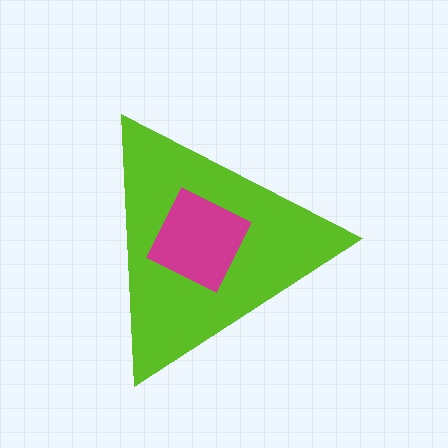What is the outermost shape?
The lime triangle.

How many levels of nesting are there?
2.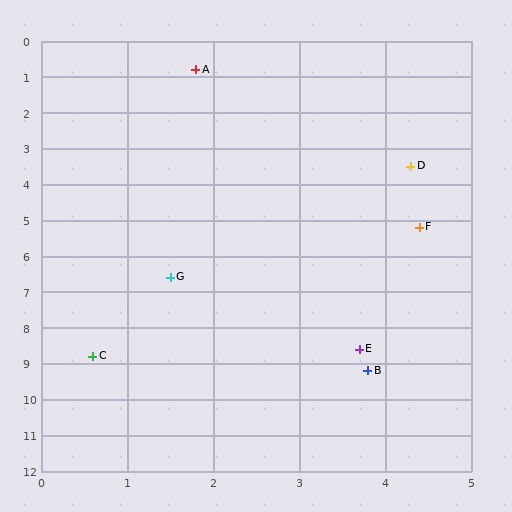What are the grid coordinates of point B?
Point B is at approximately (3.8, 9.2).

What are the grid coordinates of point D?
Point D is at approximately (4.3, 3.5).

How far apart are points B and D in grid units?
Points B and D are about 5.7 grid units apart.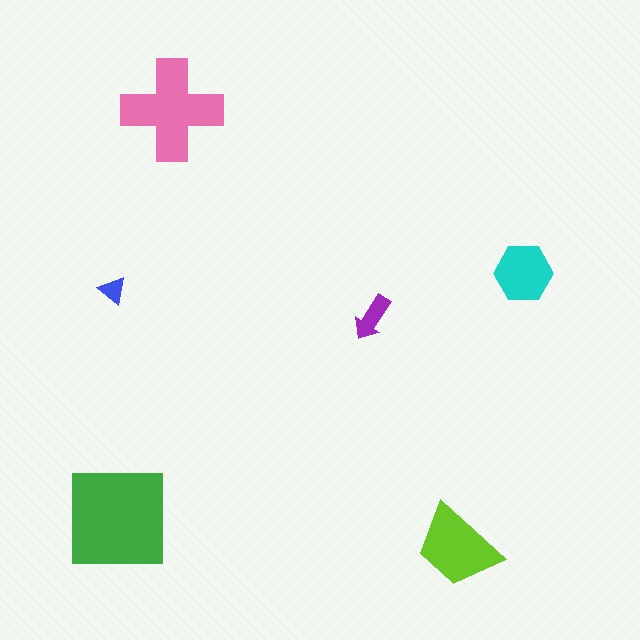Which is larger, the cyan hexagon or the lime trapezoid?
The lime trapezoid.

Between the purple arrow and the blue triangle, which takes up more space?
The purple arrow.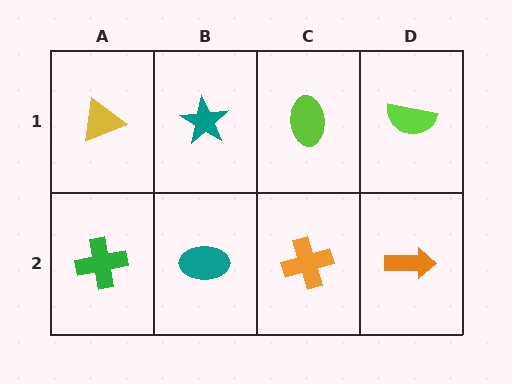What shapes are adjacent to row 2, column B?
A teal star (row 1, column B), a green cross (row 2, column A), an orange cross (row 2, column C).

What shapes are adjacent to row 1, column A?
A green cross (row 2, column A), a teal star (row 1, column B).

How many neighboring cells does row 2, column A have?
2.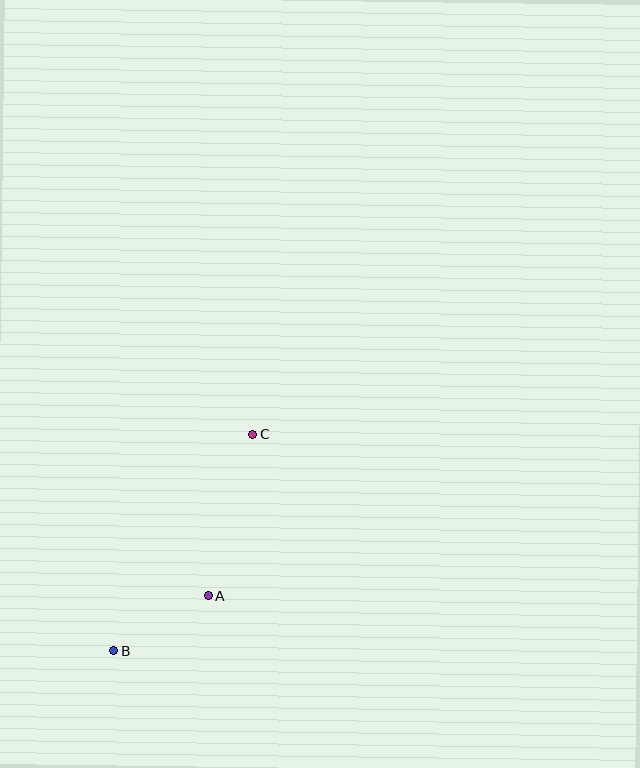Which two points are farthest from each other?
Points B and C are farthest from each other.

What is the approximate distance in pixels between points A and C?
The distance between A and C is approximately 167 pixels.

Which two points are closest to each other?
Points A and B are closest to each other.